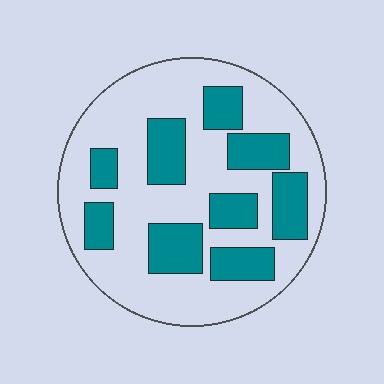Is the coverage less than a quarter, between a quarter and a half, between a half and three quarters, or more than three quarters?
Between a quarter and a half.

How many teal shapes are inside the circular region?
9.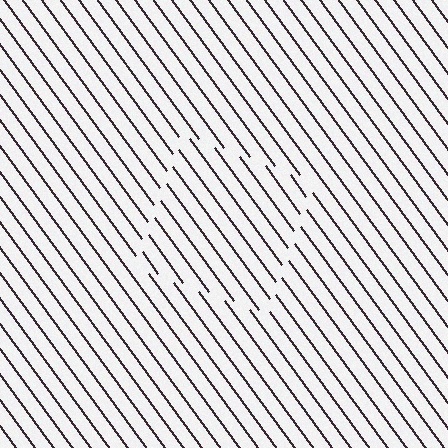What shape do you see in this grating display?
An illusory square. The interior of the shape contains the same grating, shifted by half a period — the contour is defined by the phase discontinuity where line-ends from the inner and outer gratings abut.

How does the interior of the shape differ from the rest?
The interior of the shape contains the same grating, shifted by half a period — the contour is defined by the phase discontinuity where line-ends from the inner and outer gratings abut.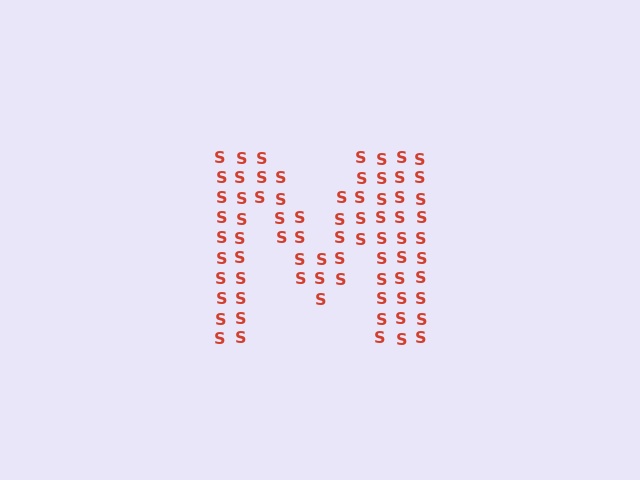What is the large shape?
The large shape is the letter M.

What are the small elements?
The small elements are letter S's.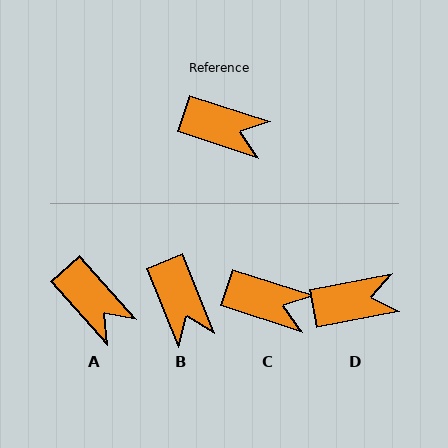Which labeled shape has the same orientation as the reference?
C.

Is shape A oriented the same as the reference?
No, it is off by about 30 degrees.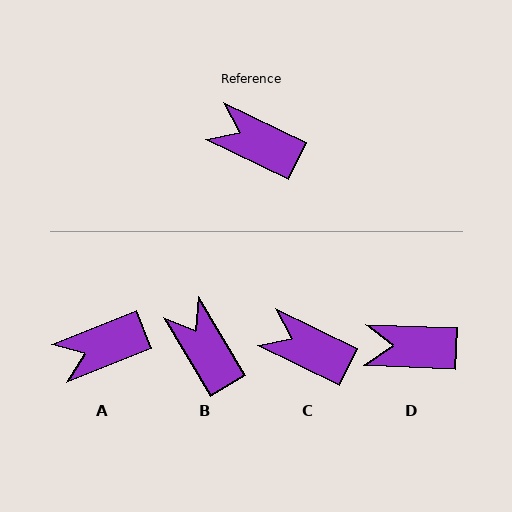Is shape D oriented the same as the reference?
No, it is off by about 23 degrees.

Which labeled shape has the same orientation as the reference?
C.